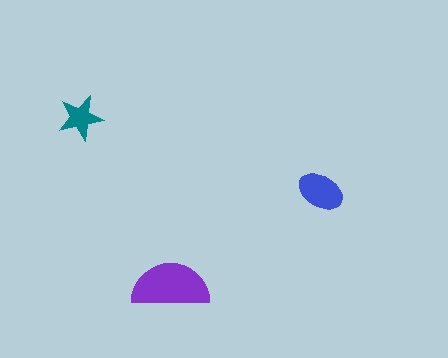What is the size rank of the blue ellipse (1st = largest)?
2nd.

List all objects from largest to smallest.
The purple semicircle, the blue ellipse, the teal star.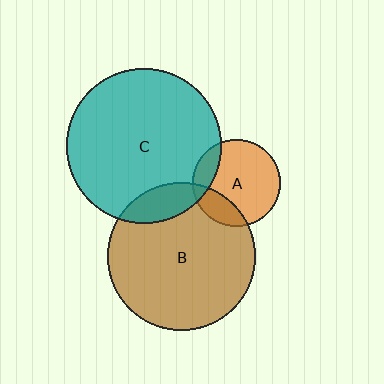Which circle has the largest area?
Circle C (teal).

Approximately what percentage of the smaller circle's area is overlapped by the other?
Approximately 20%.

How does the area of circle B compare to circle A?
Approximately 2.9 times.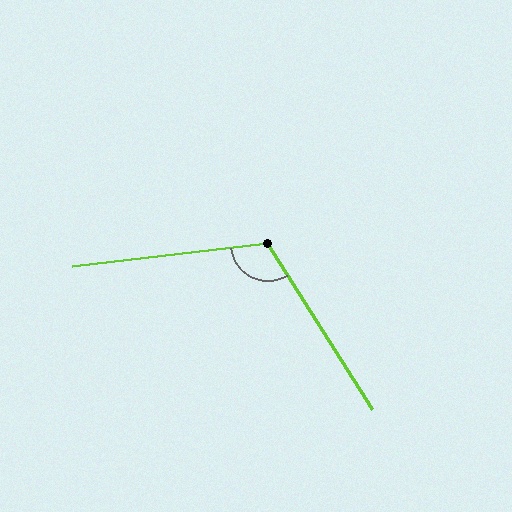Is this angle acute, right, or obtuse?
It is obtuse.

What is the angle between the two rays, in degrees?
Approximately 116 degrees.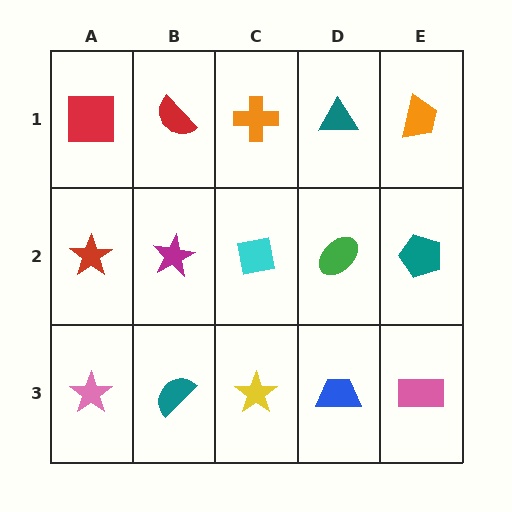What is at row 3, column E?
A pink rectangle.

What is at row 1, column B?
A red semicircle.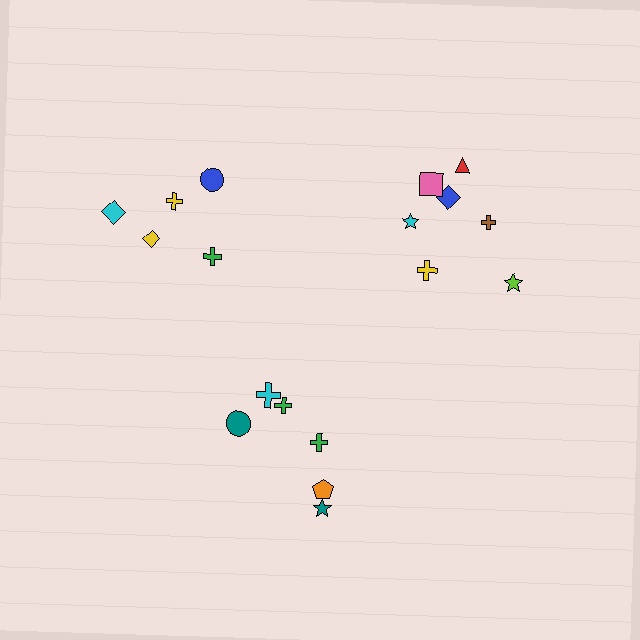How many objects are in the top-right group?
There are 7 objects.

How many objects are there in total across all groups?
There are 18 objects.